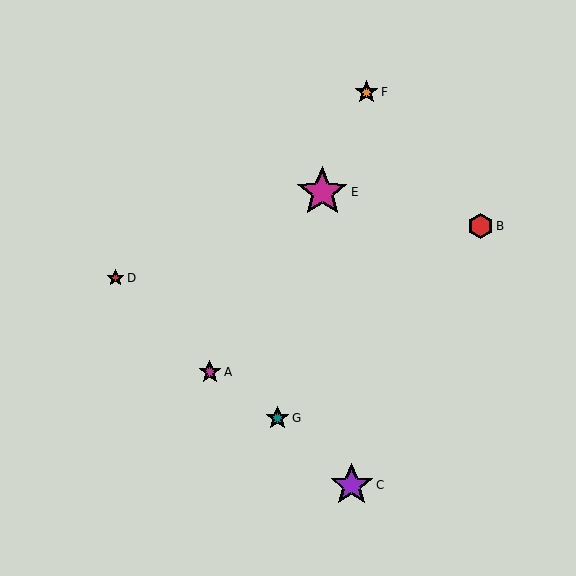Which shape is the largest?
The magenta star (labeled E) is the largest.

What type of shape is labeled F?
Shape F is an orange star.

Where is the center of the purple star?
The center of the purple star is at (352, 485).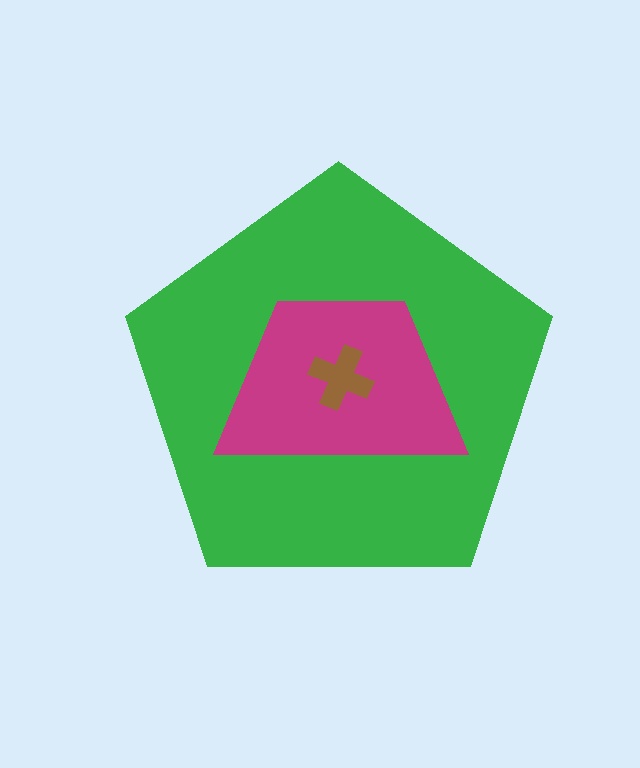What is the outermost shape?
The green pentagon.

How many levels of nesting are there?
3.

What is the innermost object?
The brown cross.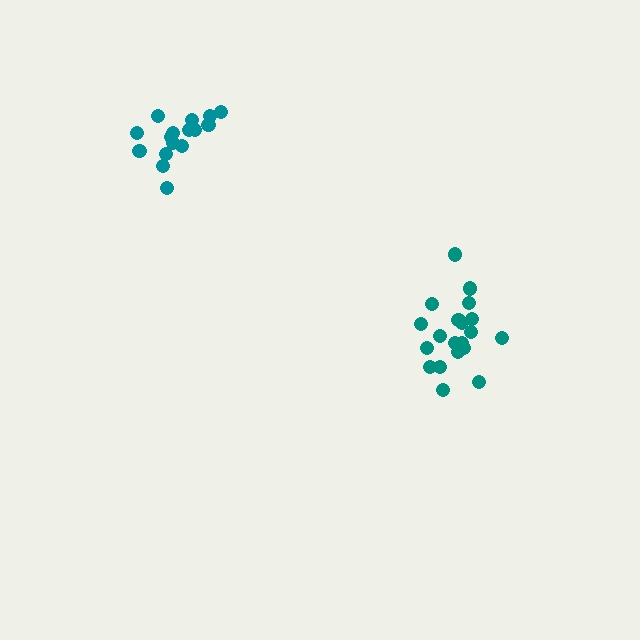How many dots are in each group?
Group 1: 21 dots, Group 2: 16 dots (37 total).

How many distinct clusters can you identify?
There are 2 distinct clusters.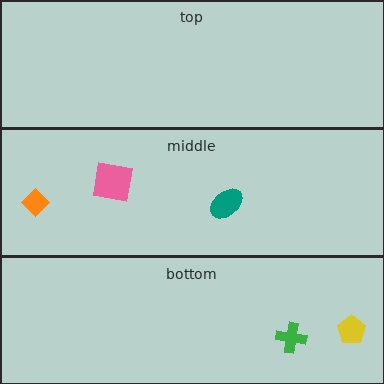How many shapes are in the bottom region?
2.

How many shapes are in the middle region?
3.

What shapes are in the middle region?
The teal ellipse, the pink square, the orange diamond.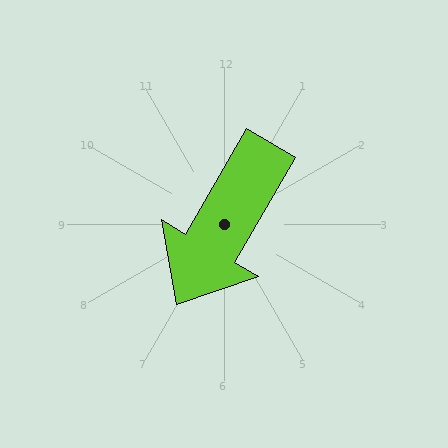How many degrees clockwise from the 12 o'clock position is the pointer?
Approximately 210 degrees.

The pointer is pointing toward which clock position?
Roughly 7 o'clock.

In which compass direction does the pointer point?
Southwest.